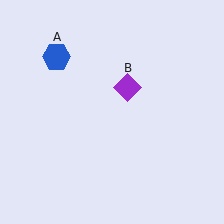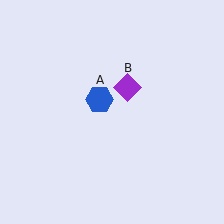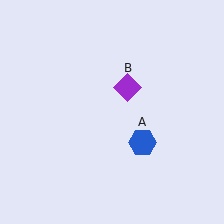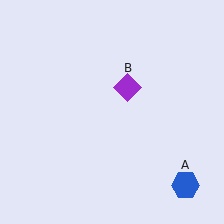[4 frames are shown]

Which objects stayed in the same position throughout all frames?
Purple diamond (object B) remained stationary.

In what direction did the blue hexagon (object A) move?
The blue hexagon (object A) moved down and to the right.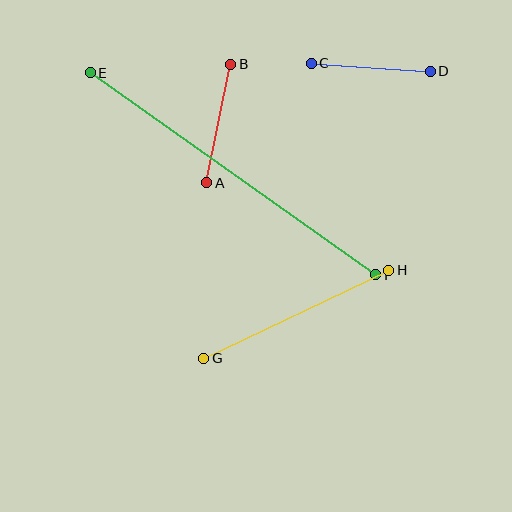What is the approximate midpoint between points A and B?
The midpoint is at approximately (219, 124) pixels.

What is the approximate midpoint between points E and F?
The midpoint is at approximately (233, 174) pixels.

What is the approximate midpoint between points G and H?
The midpoint is at approximately (296, 314) pixels.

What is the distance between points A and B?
The distance is approximately 121 pixels.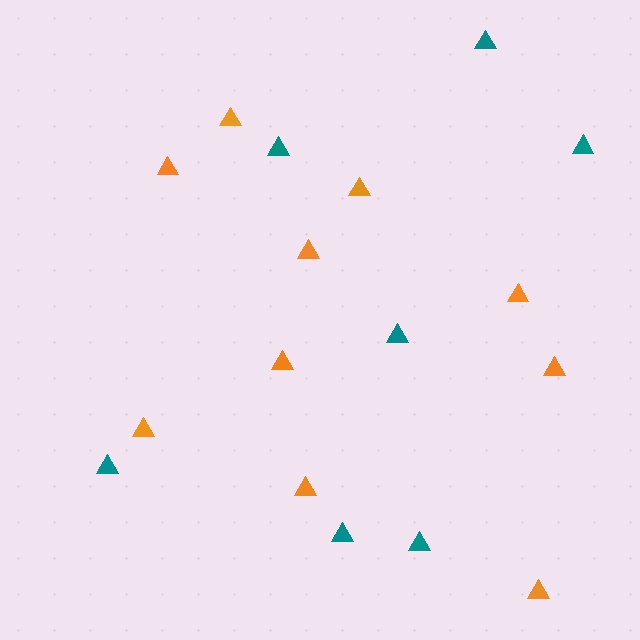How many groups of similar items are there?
There are 2 groups: one group of orange triangles (10) and one group of teal triangles (7).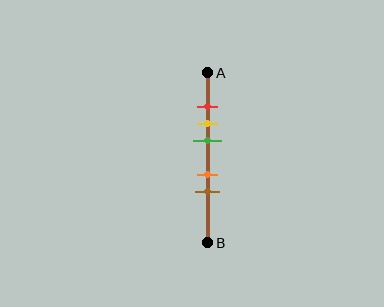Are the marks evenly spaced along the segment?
No, the marks are not evenly spaced.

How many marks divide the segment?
There are 5 marks dividing the segment.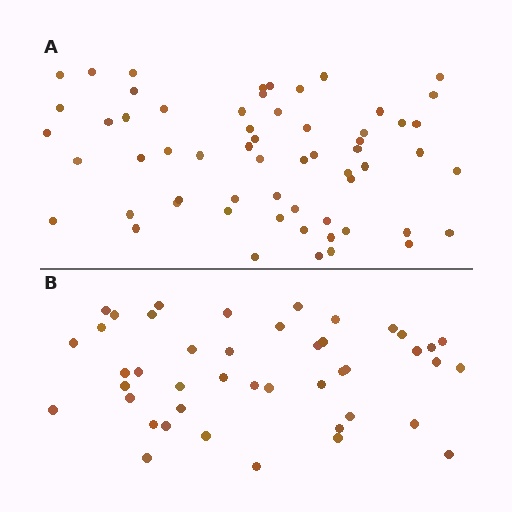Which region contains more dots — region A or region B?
Region A (the top region) has more dots.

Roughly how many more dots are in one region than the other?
Region A has approximately 15 more dots than region B.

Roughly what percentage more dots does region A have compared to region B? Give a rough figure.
About 35% more.